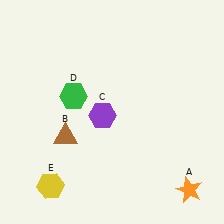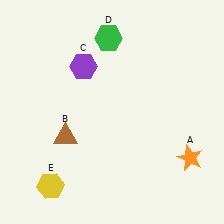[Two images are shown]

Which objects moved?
The objects that moved are: the orange star (A), the purple hexagon (C), the green hexagon (D).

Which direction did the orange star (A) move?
The orange star (A) moved up.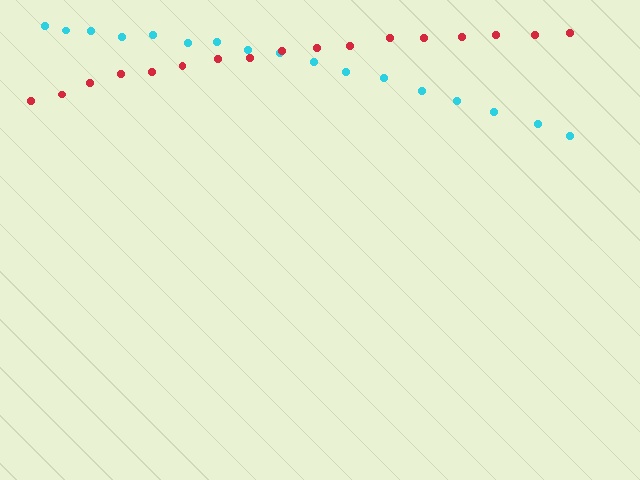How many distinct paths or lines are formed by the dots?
There are 2 distinct paths.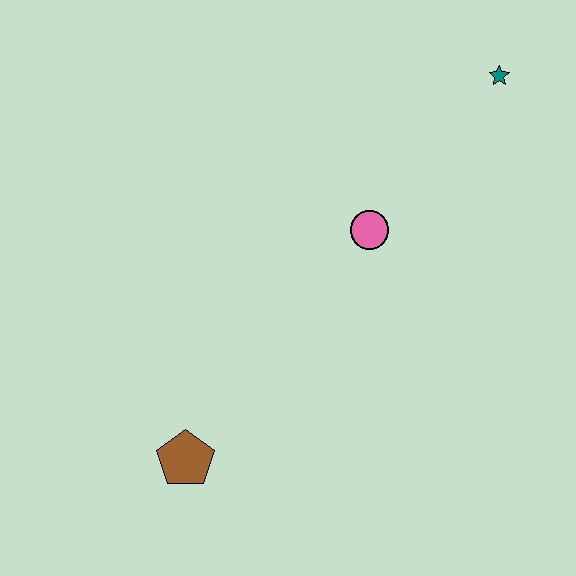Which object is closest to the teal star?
The pink circle is closest to the teal star.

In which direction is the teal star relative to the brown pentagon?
The teal star is above the brown pentagon.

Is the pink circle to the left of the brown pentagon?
No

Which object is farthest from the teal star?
The brown pentagon is farthest from the teal star.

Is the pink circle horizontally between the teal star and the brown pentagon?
Yes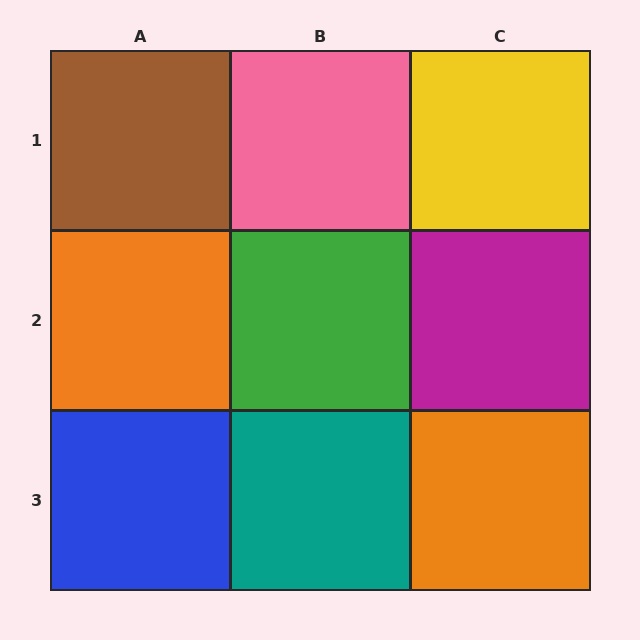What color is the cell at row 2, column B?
Green.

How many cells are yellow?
1 cell is yellow.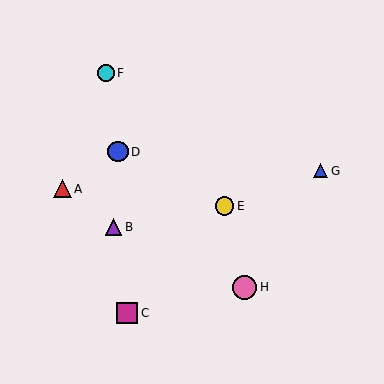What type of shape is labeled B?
Shape B is a purple triangle.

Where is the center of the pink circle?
The center of the pink circle is at (245, 287).